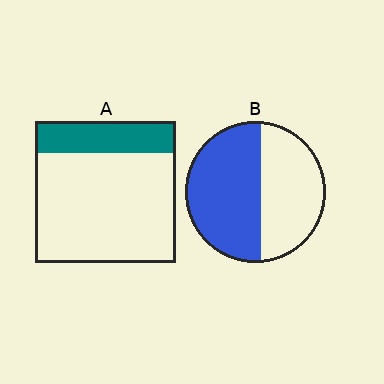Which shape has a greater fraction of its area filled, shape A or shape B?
Shape B.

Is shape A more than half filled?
No.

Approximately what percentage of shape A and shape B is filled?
A is approximately 25% and B is approximately 55%.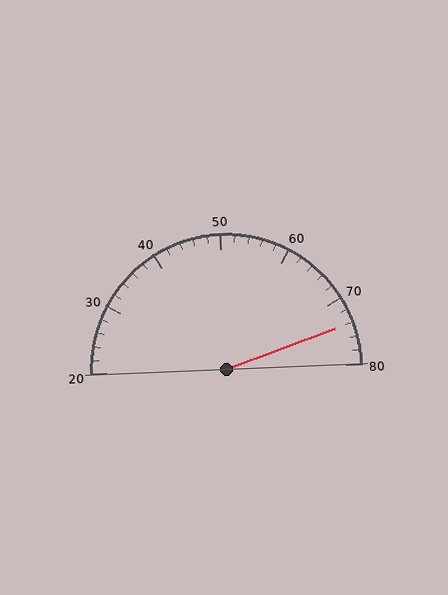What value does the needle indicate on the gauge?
The needle indicates approximately 74.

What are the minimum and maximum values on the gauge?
The gauge ranges from 20 to 80.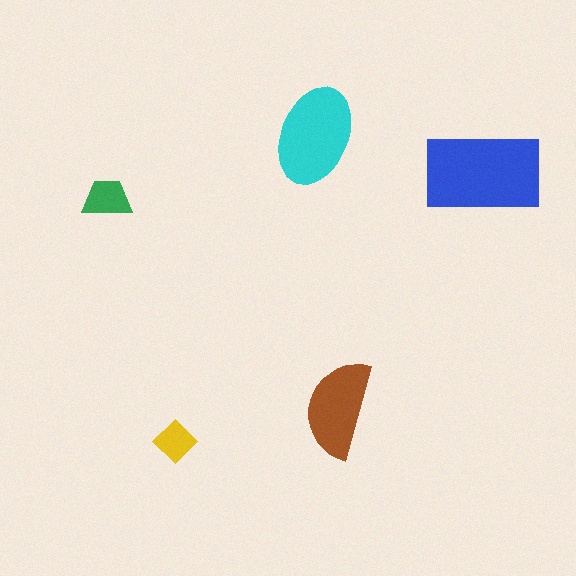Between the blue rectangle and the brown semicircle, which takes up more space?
The blue rectangle.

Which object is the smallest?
The yellow diamond.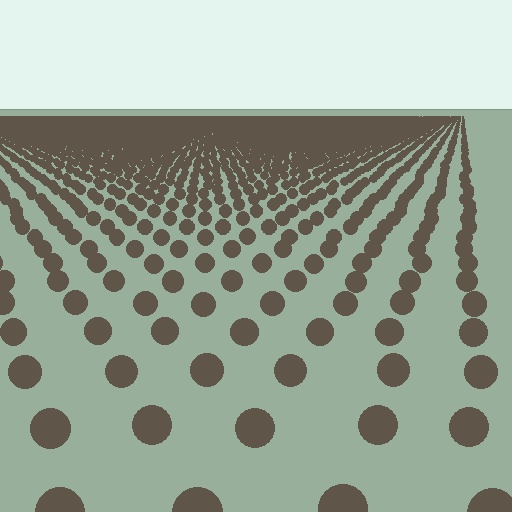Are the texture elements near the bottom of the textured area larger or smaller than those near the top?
Larger. Near the bottom, elements are closer to the viewer and appear at a bigger on-screen size.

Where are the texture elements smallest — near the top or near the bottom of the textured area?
Near the top.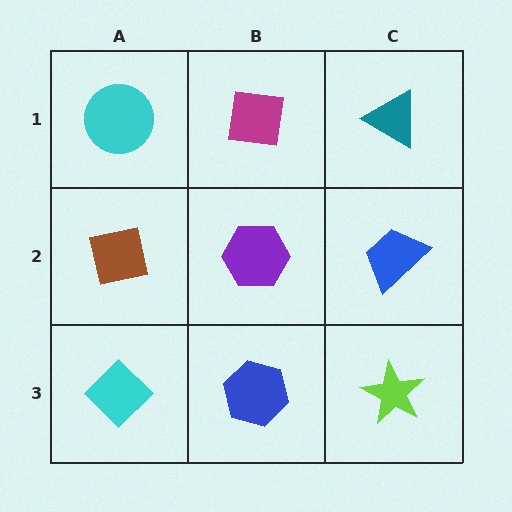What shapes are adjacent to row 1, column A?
A brown square (row 2, column A), a magenta square (row 1, column B).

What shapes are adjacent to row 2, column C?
A teal triangle (row 1, column C), a lime star (row 3, column C), a purple hexagon (row 2, column B).